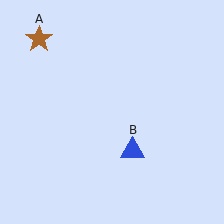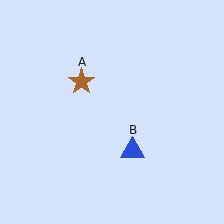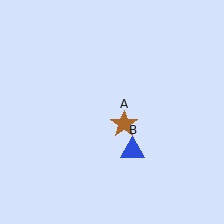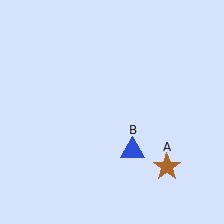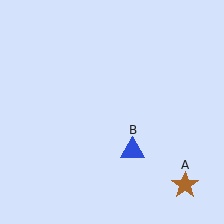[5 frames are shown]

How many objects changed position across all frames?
1 object changed position: brown star (object A).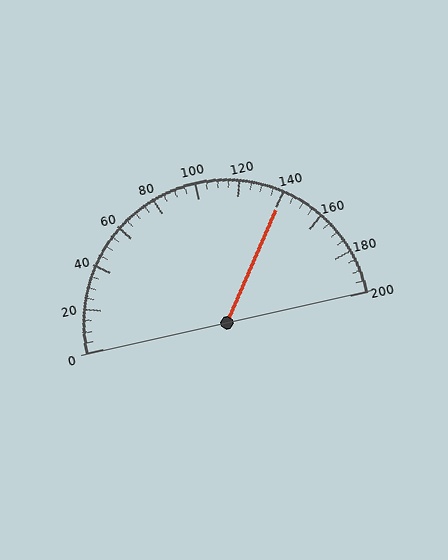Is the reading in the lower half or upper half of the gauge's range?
The reading is in the upper half of the range (0 to 200).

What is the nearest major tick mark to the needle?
The nearest major tick mark is 140.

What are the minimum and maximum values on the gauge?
The gauge ranges from 0 to 200.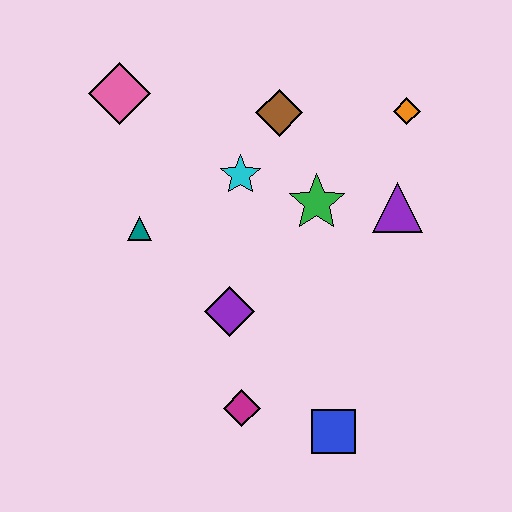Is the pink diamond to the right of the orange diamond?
No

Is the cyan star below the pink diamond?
Yes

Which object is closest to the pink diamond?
The teal triangle is closest to the pink diamond.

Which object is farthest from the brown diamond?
The blue square is farthest from the brown diamond.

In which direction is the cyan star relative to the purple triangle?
The cyan star is to the left of the purple triangle.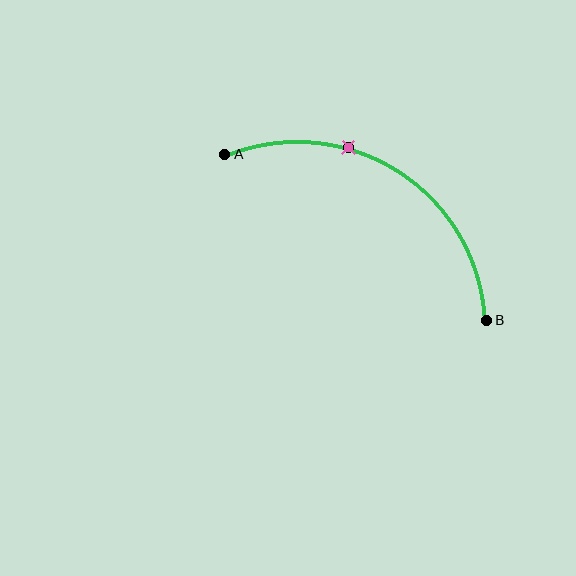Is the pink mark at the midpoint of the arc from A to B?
No. The pink mark lies on the arc but is closer to endpoint A. The arc midpoint would be at the point on the curve equidistant along the arc from both A and B.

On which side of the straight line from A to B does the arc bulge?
The arc bulges above the straight line connecting A and B.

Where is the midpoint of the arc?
The arc midpoint is the point on the curve farthest from the straight line joining A and B. It sits above that line.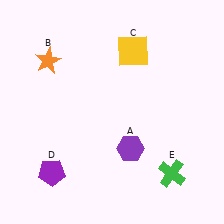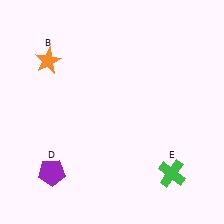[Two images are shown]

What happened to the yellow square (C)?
The yellow square (C) was removed in Image 2. It was in the top-right area of Image 1.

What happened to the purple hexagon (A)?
The purple hexagon (A) was removed in Image 2. It was in the bottom-right area of Image 1.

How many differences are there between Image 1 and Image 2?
There are 2 differences between the two images.